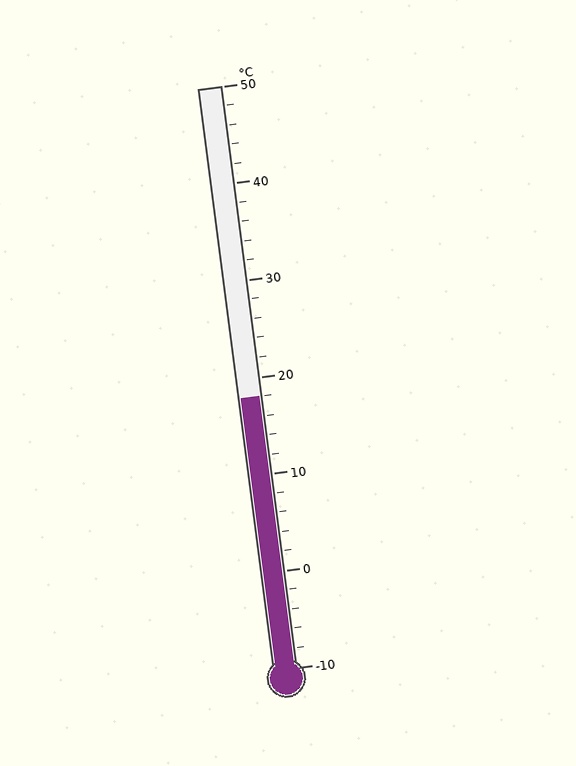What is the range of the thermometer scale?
The thermometer scale ranges from -10°C to 50°C.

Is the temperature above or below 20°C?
The temperature is below 20°C.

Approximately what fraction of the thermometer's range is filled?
The thermometer is filled to approximately 45% of its range.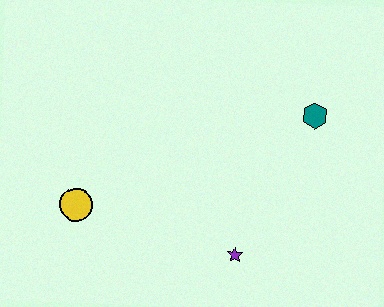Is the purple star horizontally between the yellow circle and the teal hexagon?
Yes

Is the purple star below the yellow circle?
Yes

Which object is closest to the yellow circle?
The purple star is closest to the yellow circle.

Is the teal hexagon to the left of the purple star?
No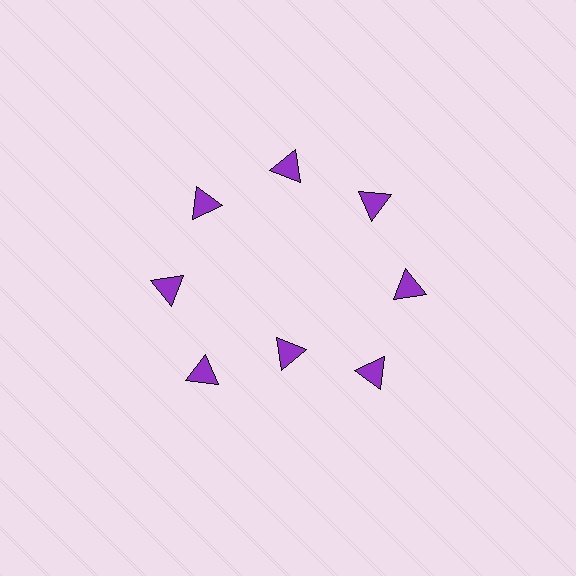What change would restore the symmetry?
The symmetry would be restored by moving it outward, back onto the ring so that all 8 triangles sit at equal angles and equal distance from the center.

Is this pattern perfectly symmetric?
No. The 8 purple triangles are arranged in a ring, but one element near the 6 o'clock position is pulled inward toward the center, breaking the 8-fold rotational symmetry.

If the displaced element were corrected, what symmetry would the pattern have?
It would have 8-fold rotational symmetry — the pattern would map onto itself every 45 degrees.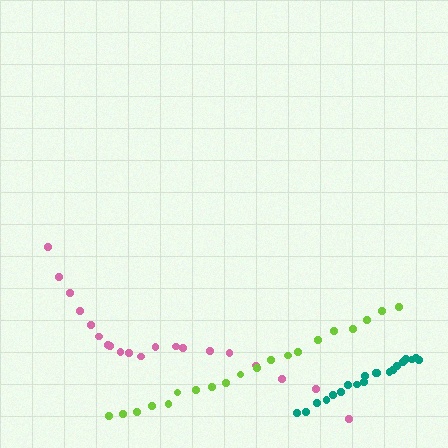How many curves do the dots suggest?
There are 3 distinct paths.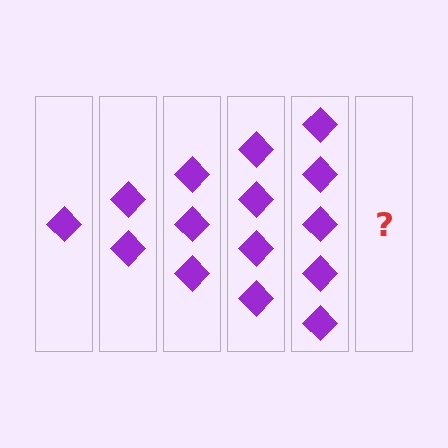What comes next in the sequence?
The next element should be 6 diamonds.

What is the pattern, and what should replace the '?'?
The pattern is that each step adds one more diamond. The '?' should be 6 diamonds.